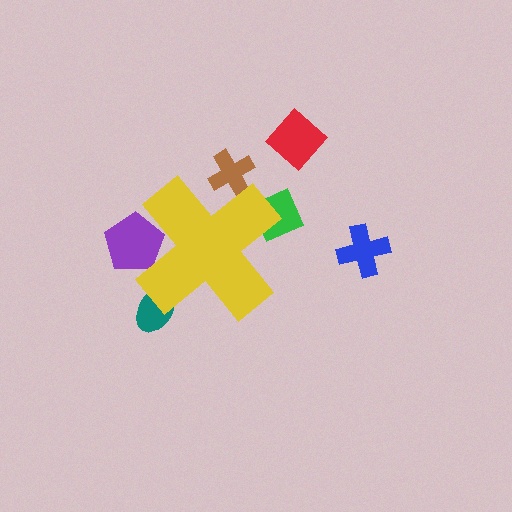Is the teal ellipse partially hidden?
Yes, the teal ellipse is partially hidden behind the yellow cross.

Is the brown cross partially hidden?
Yes, the brown cross is partially hidden behind the yellow cross.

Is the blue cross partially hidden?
No, the blue cross is fully visible.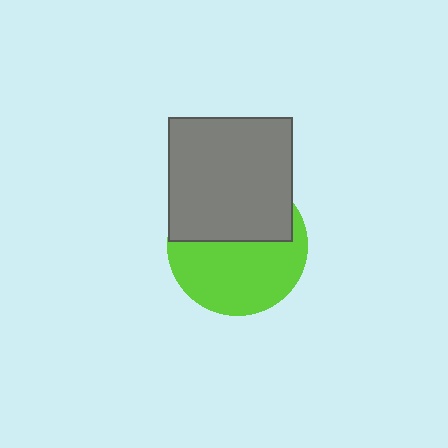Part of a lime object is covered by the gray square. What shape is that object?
It is a circle.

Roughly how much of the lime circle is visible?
About half of it is visible (roughly 56%).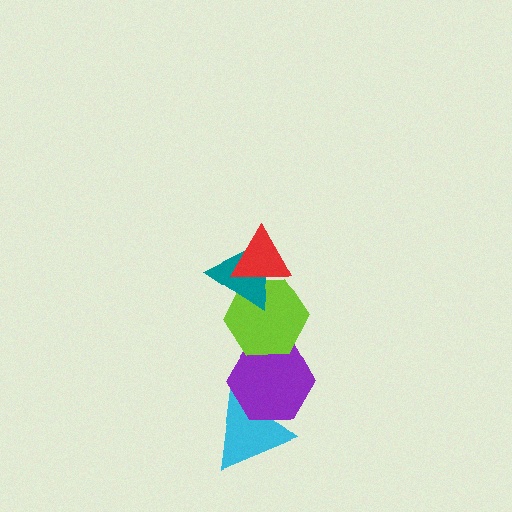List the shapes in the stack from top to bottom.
From top to bottom: the red triangle, the teal triangle, the lime hexagon, the purple hexagon, the cyan triangle.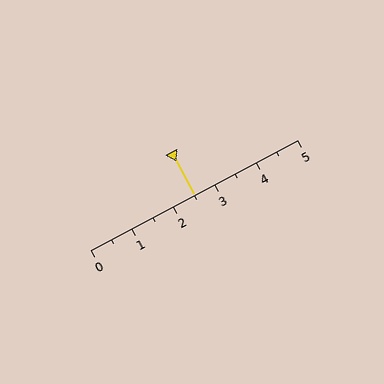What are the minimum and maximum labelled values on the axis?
The axis runs from 0 to 5.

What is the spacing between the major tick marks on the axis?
The major ticks are spaced 1 apart.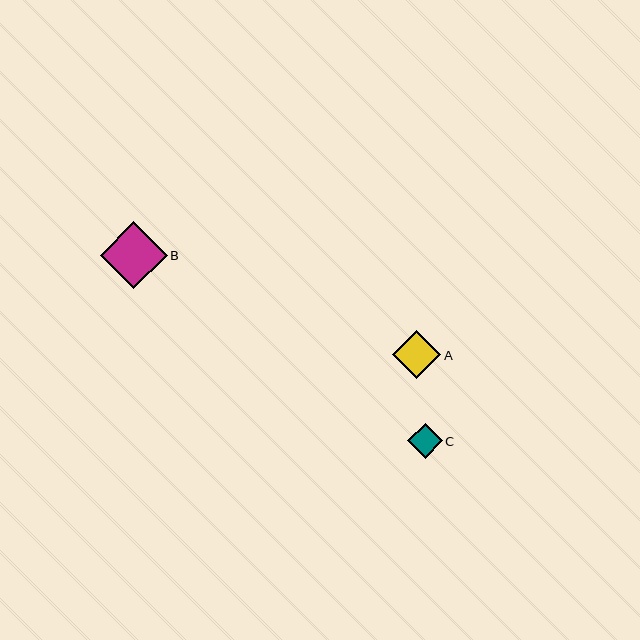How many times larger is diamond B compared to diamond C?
Diamond B is approximately 1.9 times the size of diamond C.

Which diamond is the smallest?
Diamond C is the smallest with a size of approximately 35 pixels.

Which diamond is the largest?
Diamond B is the largest with a size of approximately 67 pixels.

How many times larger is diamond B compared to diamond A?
Diamond B is approximately 1.4 times the size of diamond A.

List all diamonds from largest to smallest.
From largest to smallest: B, A, C.